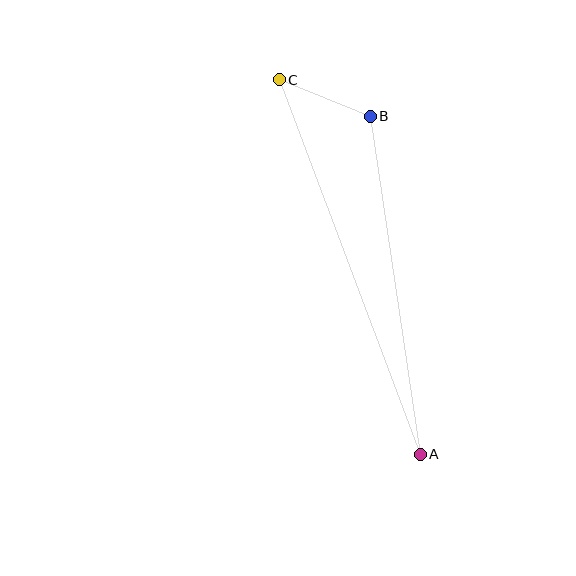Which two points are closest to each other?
Points B and C are closest to each other.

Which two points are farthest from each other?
Points A and C are farthest from each other.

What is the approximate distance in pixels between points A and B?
The distance between A and B is approximately 342 pixels.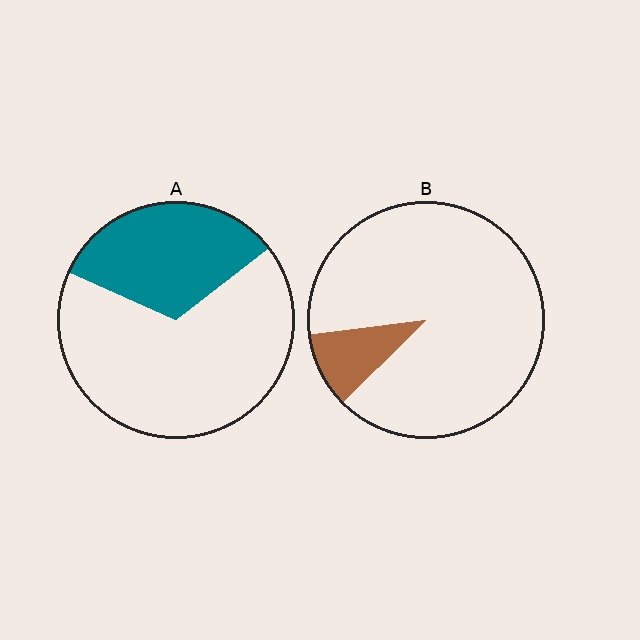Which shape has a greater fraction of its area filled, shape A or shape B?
Shape A.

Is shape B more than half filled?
No.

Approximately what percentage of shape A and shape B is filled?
A is approximately 35% and B is approximately 10%.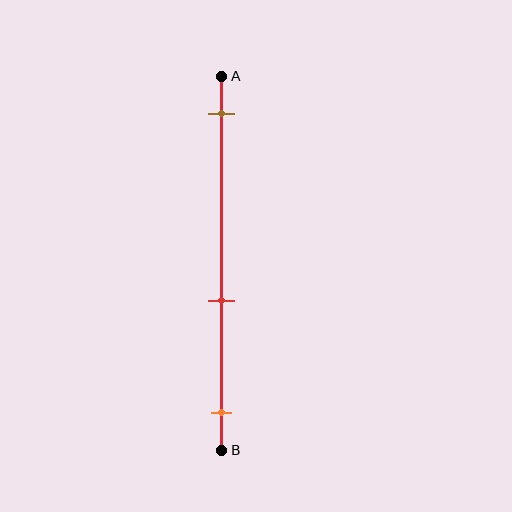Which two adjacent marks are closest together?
The red and orange marks are the closest adjacent pair.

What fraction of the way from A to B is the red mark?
The red mark is approximately 60% (0.6) of the way from A to B.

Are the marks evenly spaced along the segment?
No, the marks are not evenly spaced.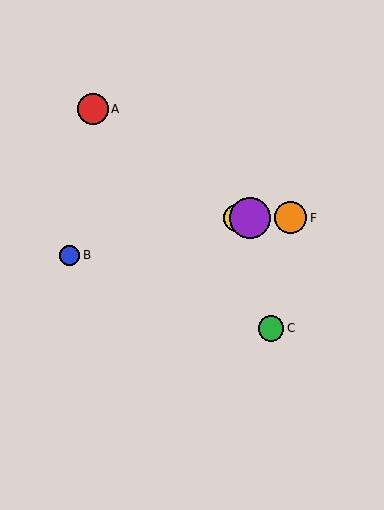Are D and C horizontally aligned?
No, D is at y≈218 and C is at y≈328.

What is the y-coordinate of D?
Object D is at y≈218.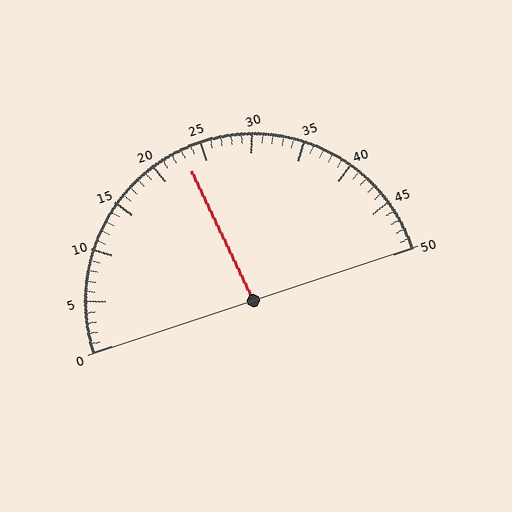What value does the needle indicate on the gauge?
The needle indicates approximately 23.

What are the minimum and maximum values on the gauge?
The gauge ranges from 0 to 50.